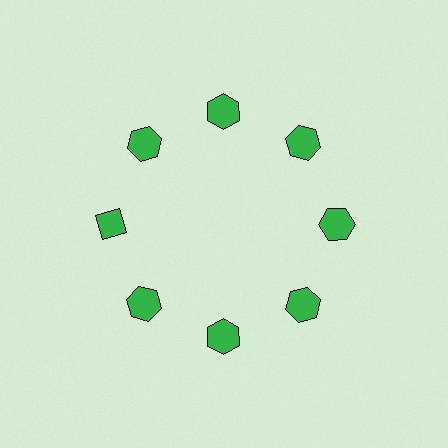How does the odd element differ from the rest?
It has a different shape: diamond instead of hexagon.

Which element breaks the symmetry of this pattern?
The green diamond at roughly the 9 o'clock position breaks the symmetry. All other shapes are green hexagons.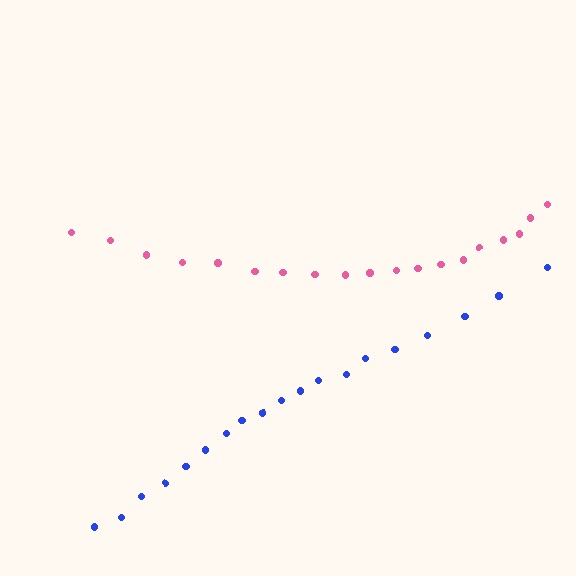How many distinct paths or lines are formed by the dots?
There are 2 distinct paths.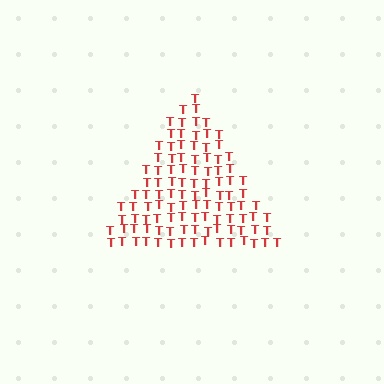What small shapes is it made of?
It is made of small letter T's.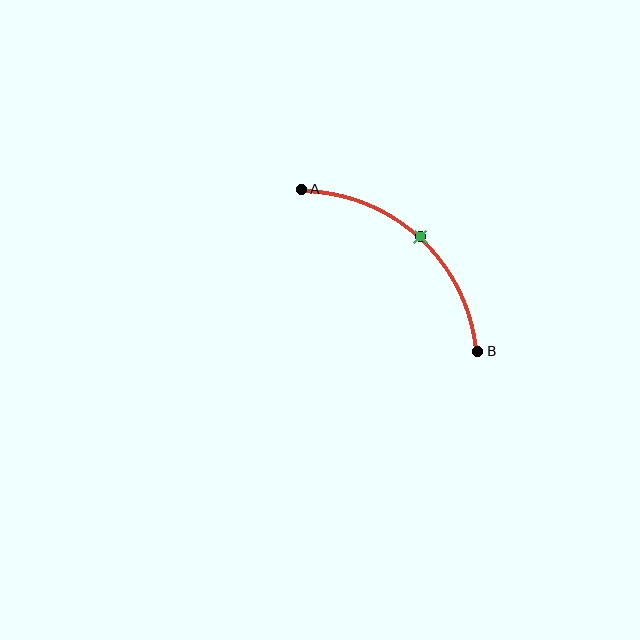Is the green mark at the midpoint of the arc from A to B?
Yes. The green mark lies on the arc at equal arc-length from both A and B — it is the arc midpoint.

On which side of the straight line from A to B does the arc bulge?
The arc bulges above and to the right of the straight line connecting A and B.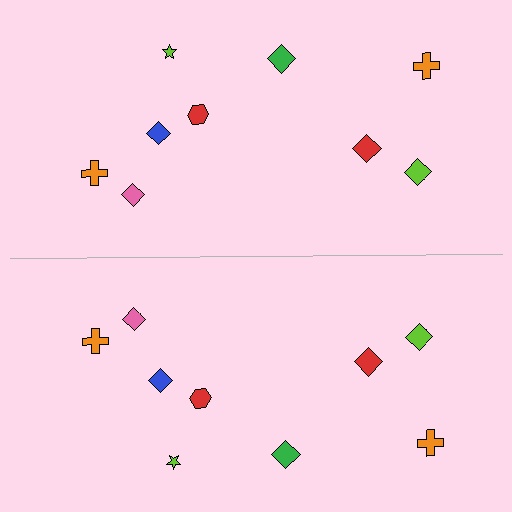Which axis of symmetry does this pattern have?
The pattern has a horizontal axis of symmetry running through the center of the image.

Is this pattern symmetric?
Yes, this pattern has bilateral (reflection) symmetry.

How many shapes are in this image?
There are 18 shapes in this image.